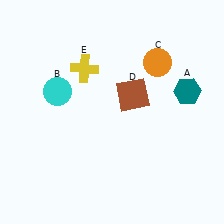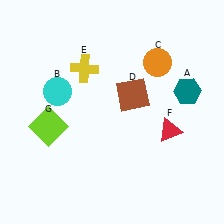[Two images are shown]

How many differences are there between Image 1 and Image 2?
There are 2 differences between the two images.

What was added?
A red triangle (F), a lime square (G) were added in Image 2.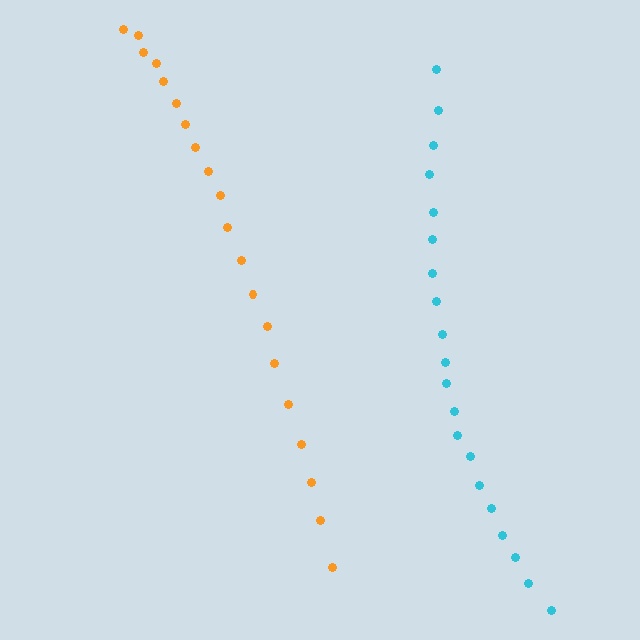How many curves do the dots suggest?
There are 2 distinct paths.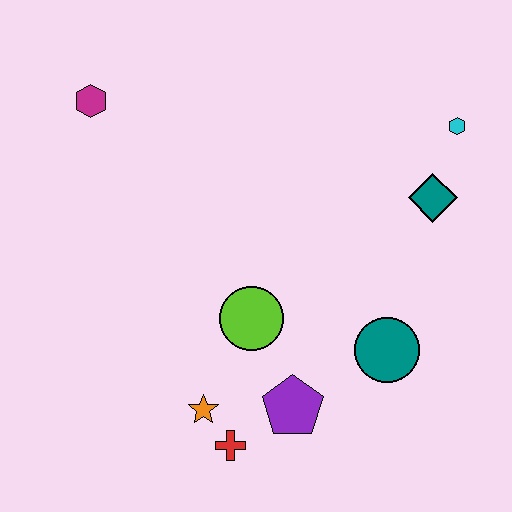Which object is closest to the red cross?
The orange star is closest to the red cross.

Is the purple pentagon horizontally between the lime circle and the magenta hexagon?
No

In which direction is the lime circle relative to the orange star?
The lime circle is above the orange star.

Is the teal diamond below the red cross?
No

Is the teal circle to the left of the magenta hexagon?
No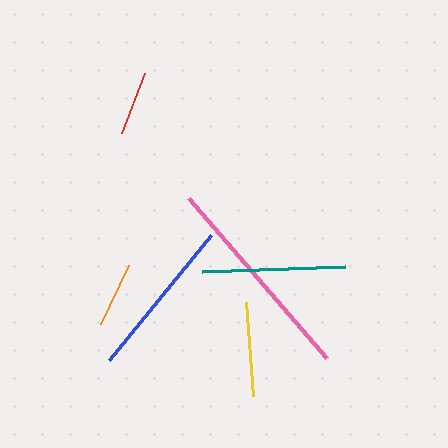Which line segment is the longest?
The pink line is the longest at approximately 211 pixels.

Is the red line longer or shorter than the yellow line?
The yellow line is longer than the red line.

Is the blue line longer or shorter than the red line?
The blue line is longer than the red line.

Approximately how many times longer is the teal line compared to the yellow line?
The teal line is approximately 1.5 times the length of the yellow line.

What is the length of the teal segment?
The teal segment is approximately 143 pixels long.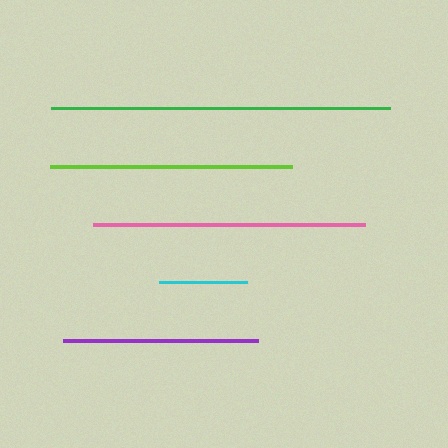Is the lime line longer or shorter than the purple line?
The lime line is longer than the purple line.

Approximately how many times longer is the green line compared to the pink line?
The green line is approximately 1.2 times the length of the pink line.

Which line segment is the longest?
The green line is the longest at approximately 339 pixels.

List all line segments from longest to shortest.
From longest to shortest: green, pink, lime, purple, cyan.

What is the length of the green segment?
The green segment is approximately 339 pixels long.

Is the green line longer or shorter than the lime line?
The green line is longer than the lime line.